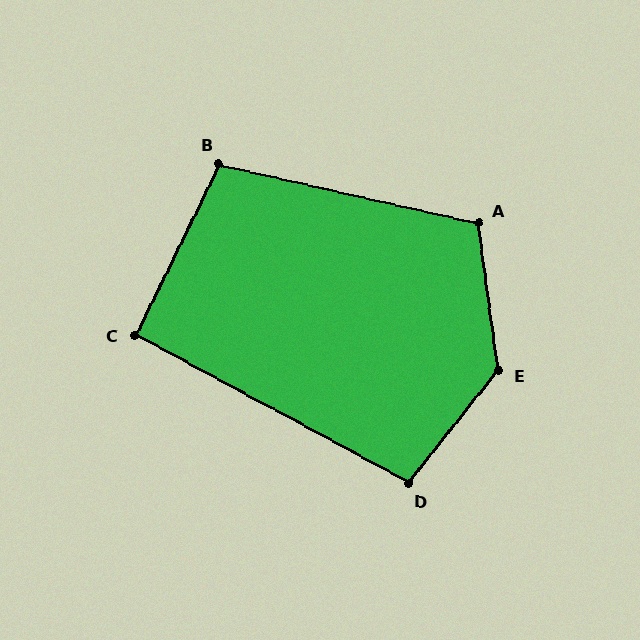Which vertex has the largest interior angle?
E, at approximately 134 degrees.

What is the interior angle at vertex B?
Approximately 103 degrees (obtuse).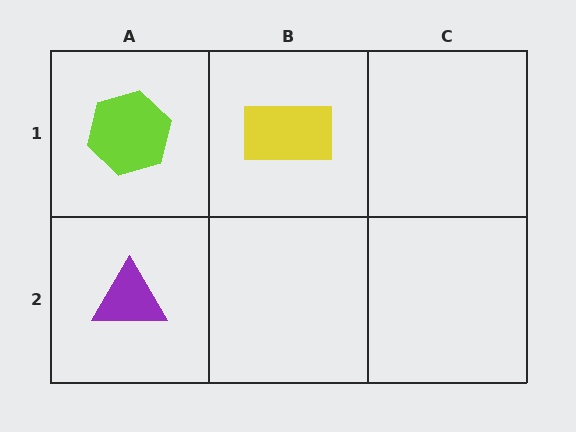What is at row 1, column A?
A lime hexagon.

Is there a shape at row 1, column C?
No, that cell is empty.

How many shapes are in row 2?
1 shape.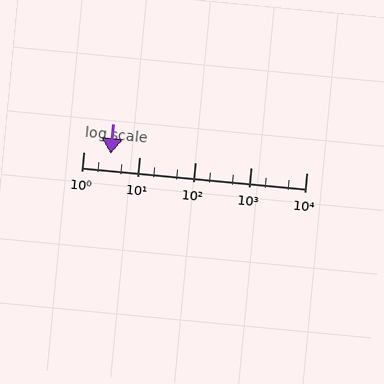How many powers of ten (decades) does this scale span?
The scale spans 4 decades, from 1 to 10000.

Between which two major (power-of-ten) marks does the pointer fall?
The pointer is between 1 and 10.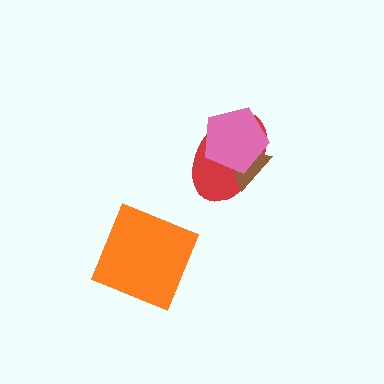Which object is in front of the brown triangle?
The pink pentagon is in front of the brown triangle.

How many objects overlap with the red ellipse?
2 objects overlap with the red ellipse.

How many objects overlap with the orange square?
0 objects overlap with the orange square.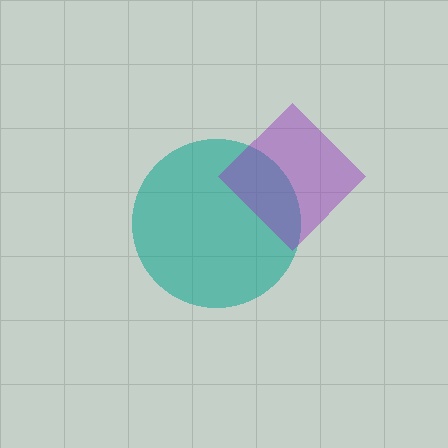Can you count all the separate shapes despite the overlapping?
Yes, there are 2 separate shapes.